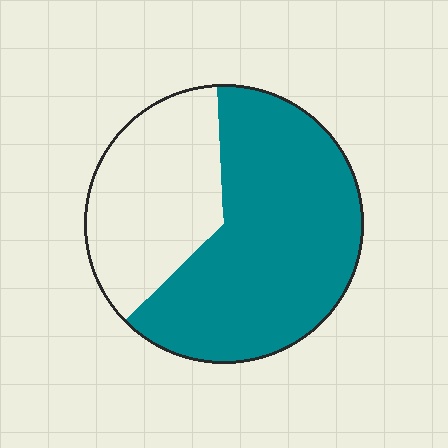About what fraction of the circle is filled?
About five eighths (5/8).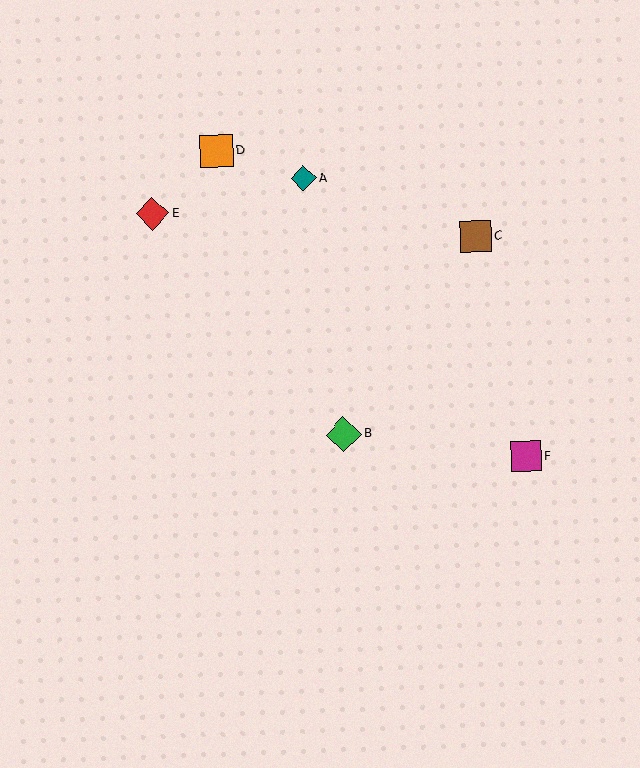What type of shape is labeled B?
Shape B is a green diamond.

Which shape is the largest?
The green diamond (labeled B) is the largest.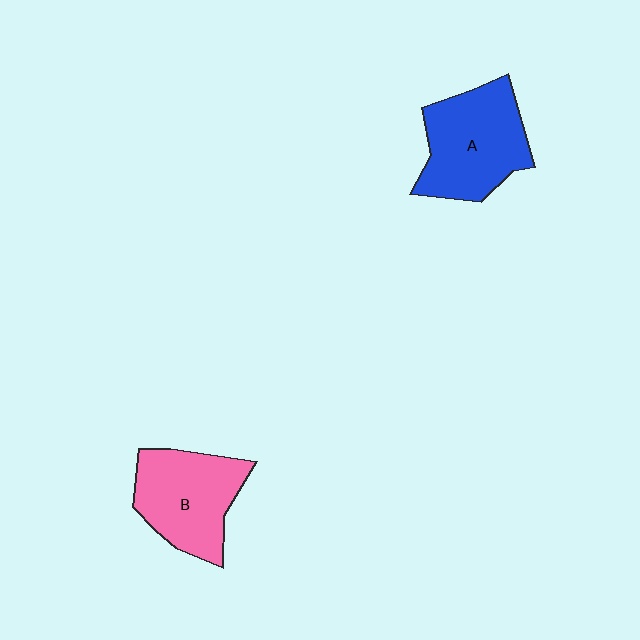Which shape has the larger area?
Shape A (blue).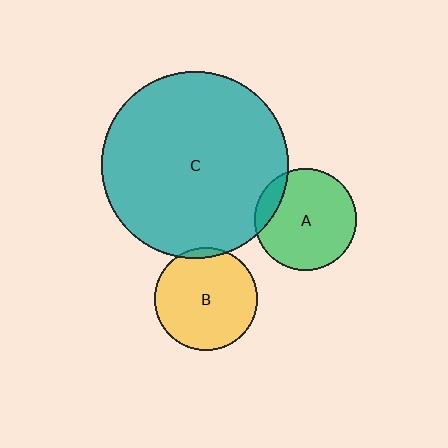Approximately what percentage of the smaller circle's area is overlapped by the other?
Approximately 5%.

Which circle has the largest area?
Circle C (teal).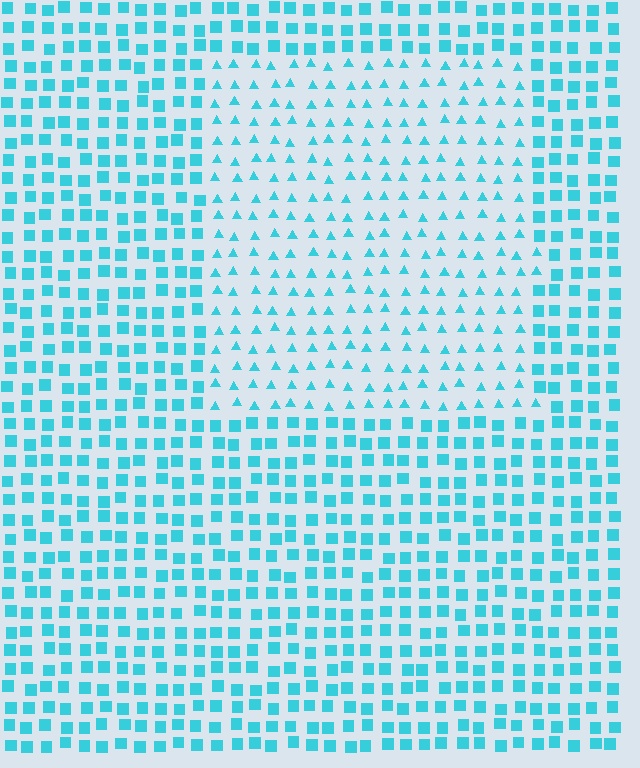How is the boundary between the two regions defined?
The boundary is defined by a change in element shape: triangles inside vs. squares outside. All elements share the same color and spacing.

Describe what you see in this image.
The image is filled with small cyan elements arranged in a uniform grid. A rectangle-shaped region contains triangles, while the surrounding area contains squares. The boundary is defined purely by the change in element shape.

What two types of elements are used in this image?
The image uses triangles inside the rectangle region and squares outside it.